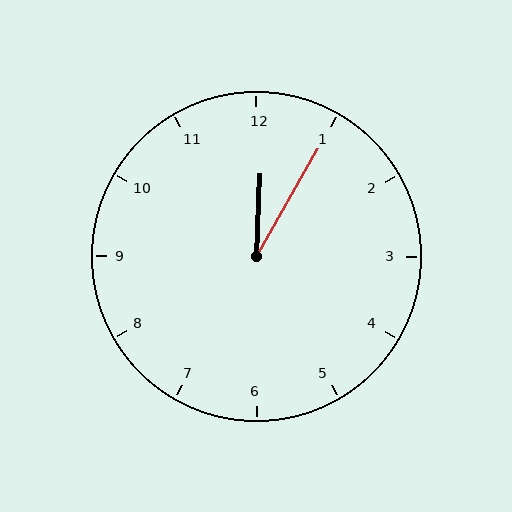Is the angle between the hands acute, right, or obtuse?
It is acute.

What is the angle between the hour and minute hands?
Approximately 28 degrees.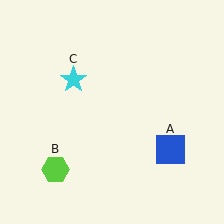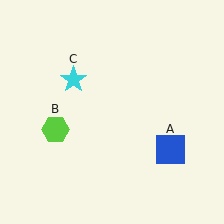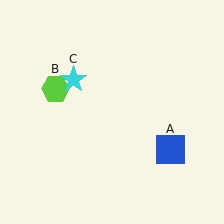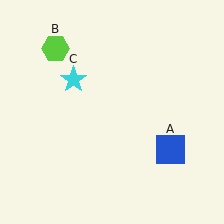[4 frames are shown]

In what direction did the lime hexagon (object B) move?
The lime hexagon (object B) moved up.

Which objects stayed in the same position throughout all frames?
Blue square (object A) and cyan star (object C) remained stationary.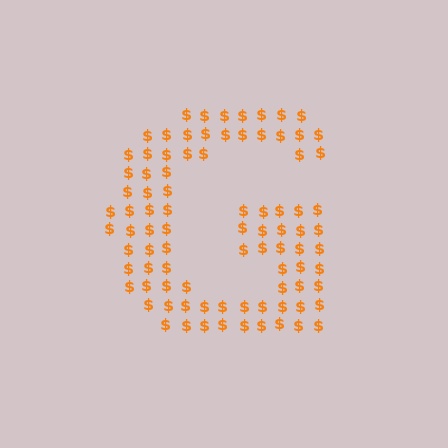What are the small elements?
The small elements are dollar signs.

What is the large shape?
The large shape is the letter G.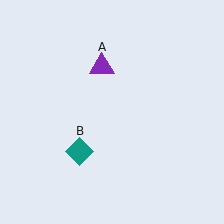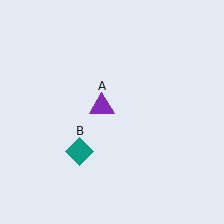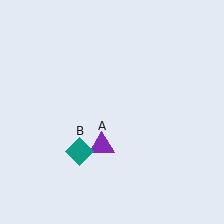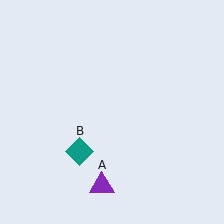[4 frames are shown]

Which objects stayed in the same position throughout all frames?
Teal diamond (object B) remained stationary.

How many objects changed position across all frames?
1 object changed position: purple triangle (object A).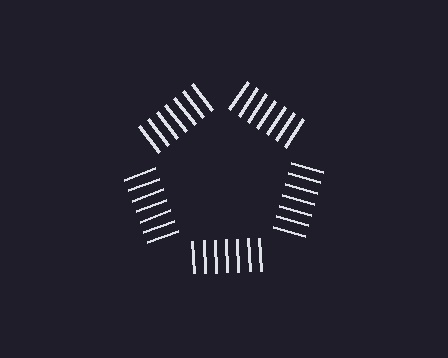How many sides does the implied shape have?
5 sides — the line-ends trace a pentagon.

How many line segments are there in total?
35 — 7 along each of the 5 edges.